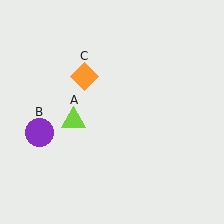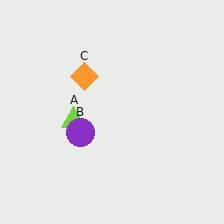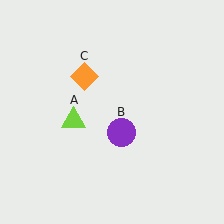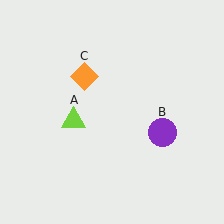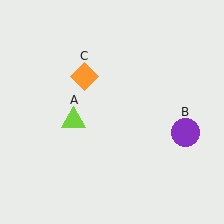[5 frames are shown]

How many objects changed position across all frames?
1 object changed position: purple circle (object B).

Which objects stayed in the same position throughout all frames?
Lime triangle (object A) and orange diamond (object C) remained stationary.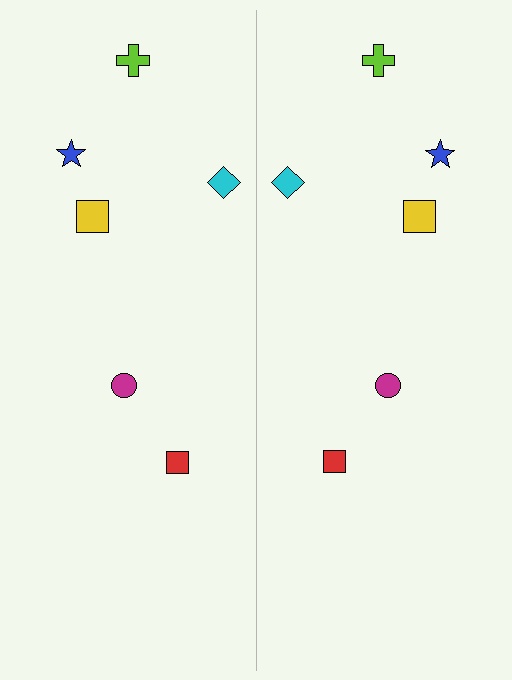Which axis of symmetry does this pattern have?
The pattern has a vertical axis of symmetry running through the center of the image.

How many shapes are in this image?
There are 12 shapes in this image.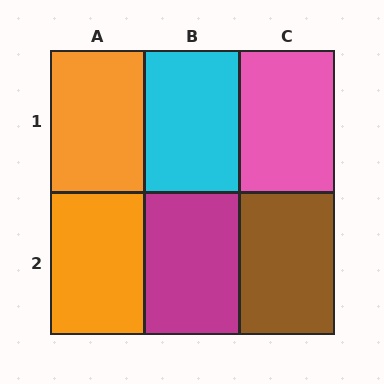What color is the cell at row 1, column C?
Pink.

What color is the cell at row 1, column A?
Orange.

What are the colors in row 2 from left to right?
Orange, magenta, brown.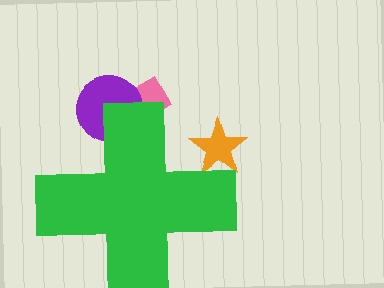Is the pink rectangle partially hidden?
Yes, the pink rectangle is partially hidden behind the green cross.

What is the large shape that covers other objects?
A green cross.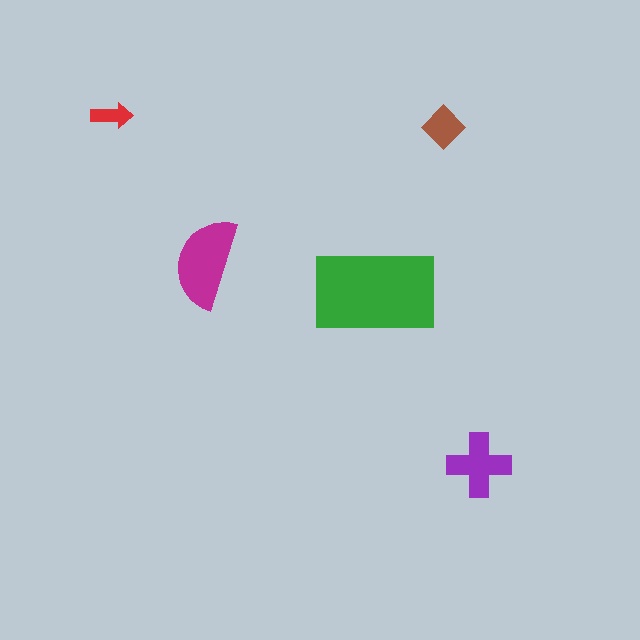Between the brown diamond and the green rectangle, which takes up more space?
The green rectangle.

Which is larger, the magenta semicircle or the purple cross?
The magenta semicircle.